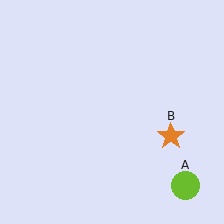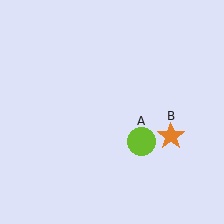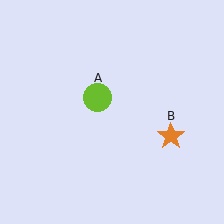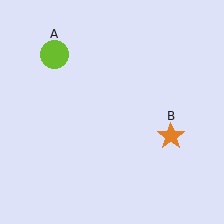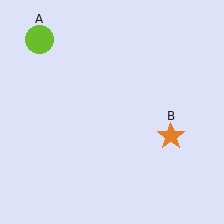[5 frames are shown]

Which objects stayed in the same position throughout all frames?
Orange star (object B) remained stationary.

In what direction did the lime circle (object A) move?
The lime circle (object A) moved up and to the left.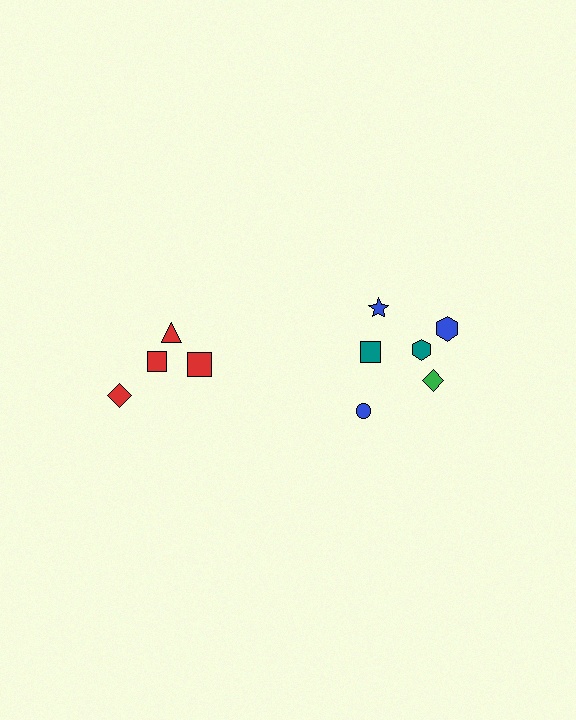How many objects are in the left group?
There are 4 objects.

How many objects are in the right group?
There are 6 objects.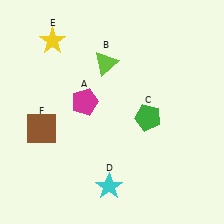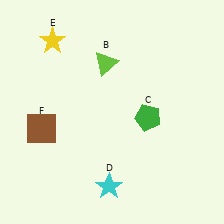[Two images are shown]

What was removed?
The magenta pentagon (A) was removed in Image 2.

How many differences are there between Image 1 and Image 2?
There is 1 difference between the two images.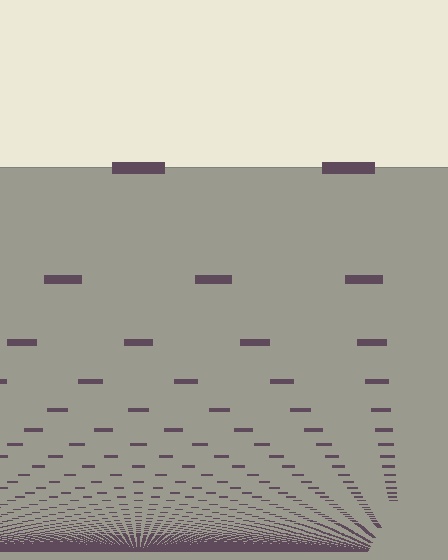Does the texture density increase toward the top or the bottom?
Density increases toward the bottom.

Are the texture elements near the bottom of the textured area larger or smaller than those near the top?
Smaller. The gradient is inverted — elements near the bottom are smaller and denser.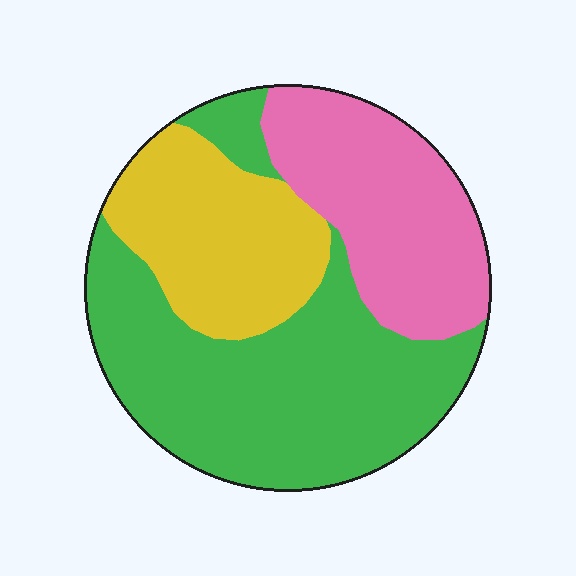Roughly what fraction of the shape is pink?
Pink covers 27% of the shape.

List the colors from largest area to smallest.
From largest to smallest: green, pink, yellow.